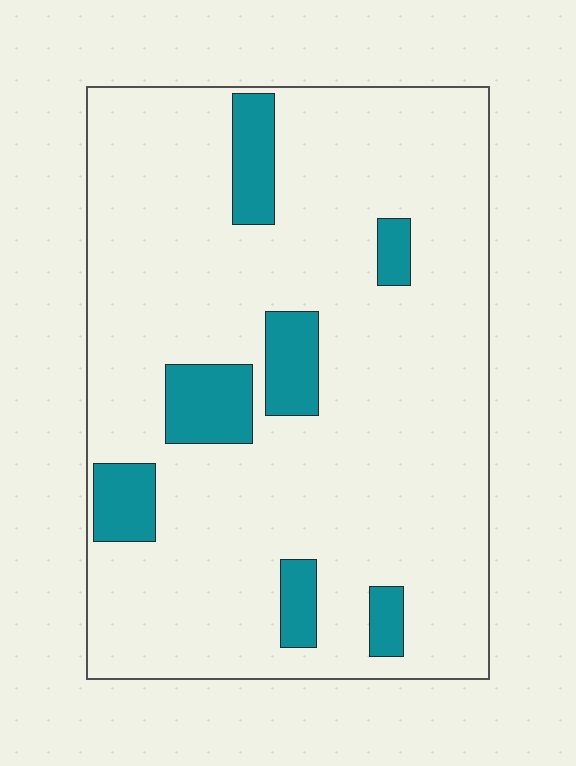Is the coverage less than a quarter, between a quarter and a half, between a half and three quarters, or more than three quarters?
Less than a quarter.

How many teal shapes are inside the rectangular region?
7.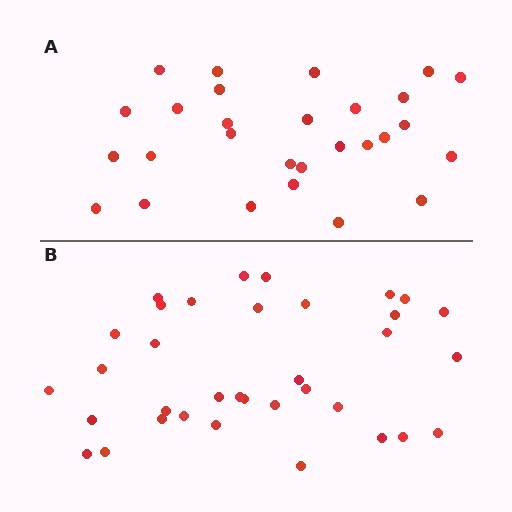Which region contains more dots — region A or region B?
Region B (the bottom region) has more dots.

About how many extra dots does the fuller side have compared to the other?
Region B has roughly 8 or so more dots than region A.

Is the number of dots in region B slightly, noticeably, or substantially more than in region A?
Region B has noticeably more, but not dramatically so. The ratio is roughly 1.2 to 1.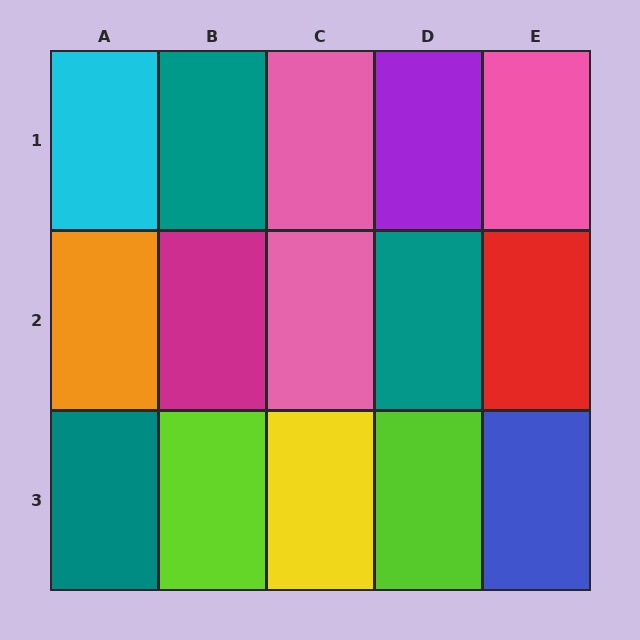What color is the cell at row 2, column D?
Teal.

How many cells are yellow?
1 cell is yellow.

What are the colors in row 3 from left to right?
Teal, lime, yellow, lime, blue.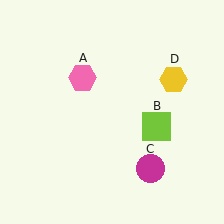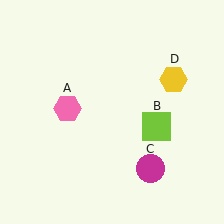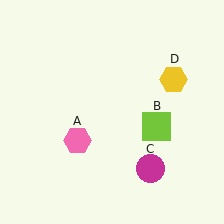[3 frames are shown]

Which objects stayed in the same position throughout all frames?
Lime square (object B) and magenta circle (object C) and yellow hexagon (object D) remained stationary.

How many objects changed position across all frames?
1 object changed position: pink hexagon (object A).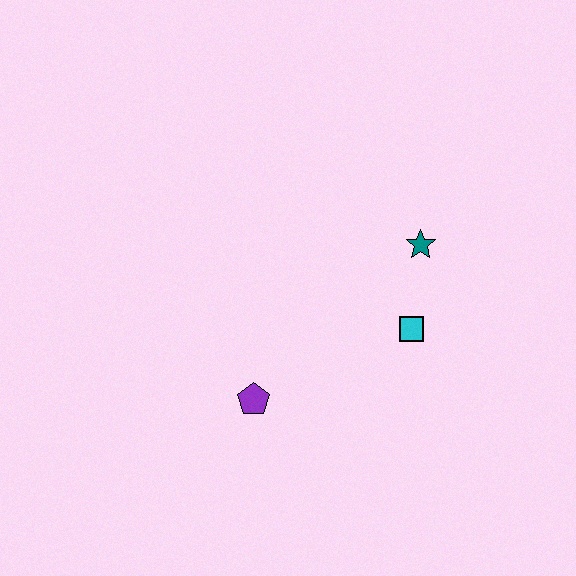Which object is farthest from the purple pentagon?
The teal star is farthest from the purple pentagon.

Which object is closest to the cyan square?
The teal star is closest to the cyan square.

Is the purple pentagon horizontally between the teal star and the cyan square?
No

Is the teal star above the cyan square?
Yes